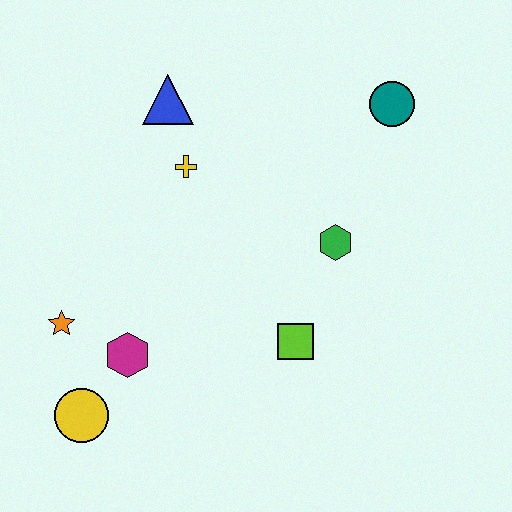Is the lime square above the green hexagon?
No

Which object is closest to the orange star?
The magenta hexagon is closest to the orange star.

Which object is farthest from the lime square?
The blue triangle is farthest from the lime square.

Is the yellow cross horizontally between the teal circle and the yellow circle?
Yes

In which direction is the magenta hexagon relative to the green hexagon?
The magenta hexagon is to the left of the green hexagon.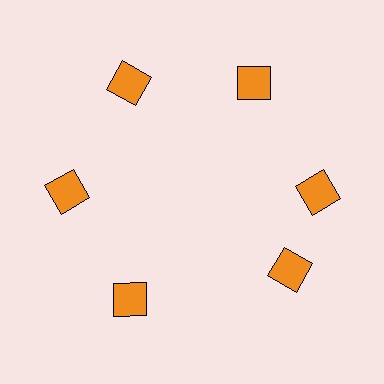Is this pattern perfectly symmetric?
No. The 6 orange squares are arranged in a ring, but one element near the 5 o'clock position is rotated out of alignment along the ring, breaking the 6-fold rotational symmetry.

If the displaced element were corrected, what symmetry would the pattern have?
It would have 6-fold rotational symmetry — the pattern would map onto itself every 60 degrees.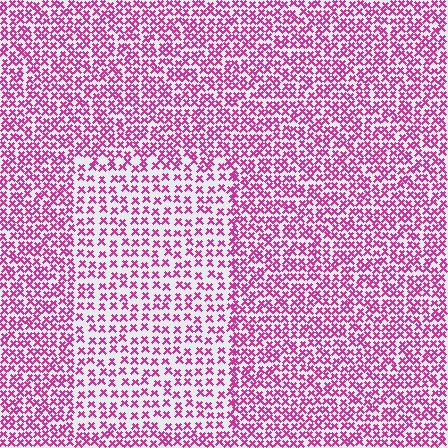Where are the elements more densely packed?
The elements are more densely packed outside the rectangle boundary.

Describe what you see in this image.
The image contains small magenta elements arranged at two different densities. A rectangle-shaped region is visible where the elements are less densely packed than the surrounding area.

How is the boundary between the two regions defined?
The boundary is defined by a change in element density (approximately 1.7x ratio). All elements are the same color, size, and shape.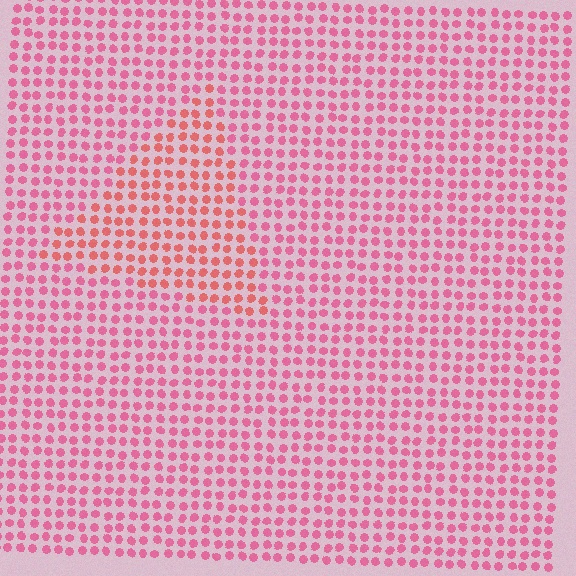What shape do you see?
I see a triangle.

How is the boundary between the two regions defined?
The boundary is defined purely by a slight shift in hue (about 24 degrees). Spacing, size, and orientation are identical on both sides.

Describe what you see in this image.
The image is filled with small pink elements in a uniform arrangement. A triangle-shaped region is visible where the elements are tinted to a slightly different hue, forming a subtle color boundary.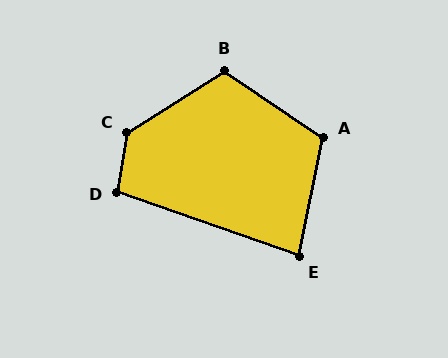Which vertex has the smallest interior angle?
E, at approximately 82 degrees.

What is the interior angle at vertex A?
Approximately 112 degrees (obtuse).